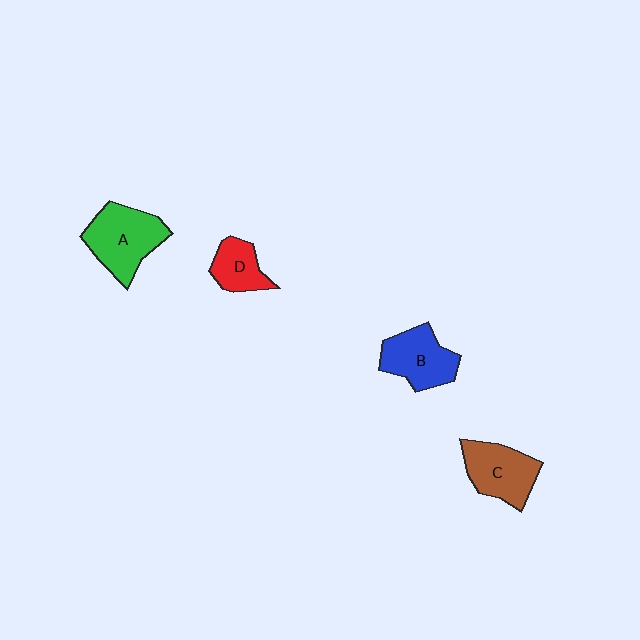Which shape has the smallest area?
Shape D (red).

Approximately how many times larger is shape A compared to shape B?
Approximately 1.2 times.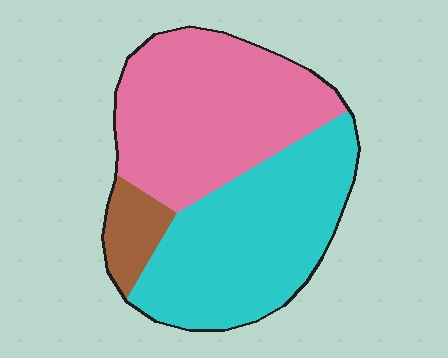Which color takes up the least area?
Brown, at roughly 10%.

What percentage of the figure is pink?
Pink covers 46% of the figure.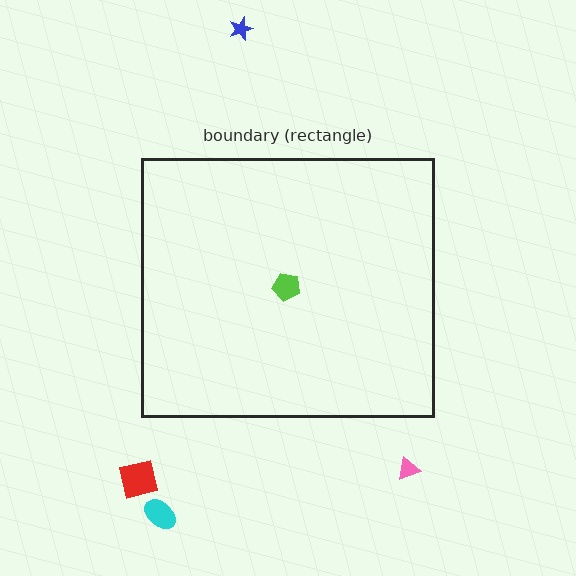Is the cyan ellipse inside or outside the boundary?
Outside.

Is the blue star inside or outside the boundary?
Outside.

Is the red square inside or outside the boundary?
Outside.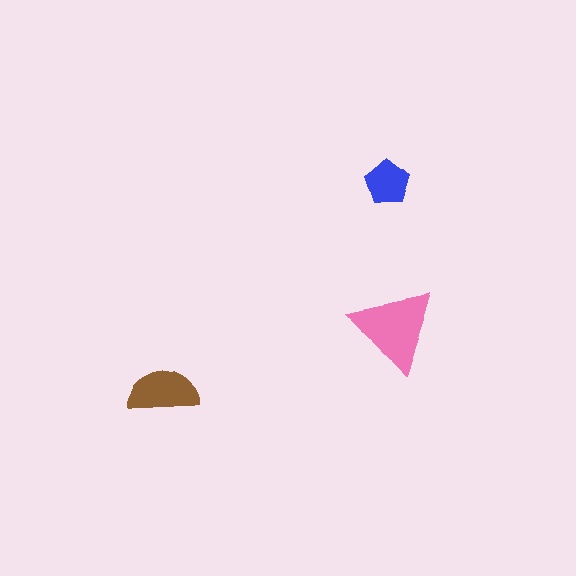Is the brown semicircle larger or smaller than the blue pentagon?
Larger.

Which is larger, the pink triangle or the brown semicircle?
The pink triangle.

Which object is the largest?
The pink triangle.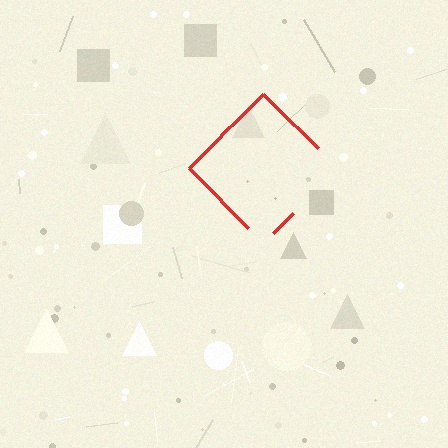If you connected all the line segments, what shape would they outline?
They would outline a diamond.